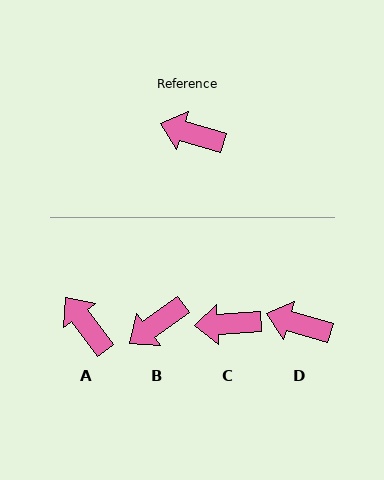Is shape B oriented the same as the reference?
No, it is off by about 53 degrees.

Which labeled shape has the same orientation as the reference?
D.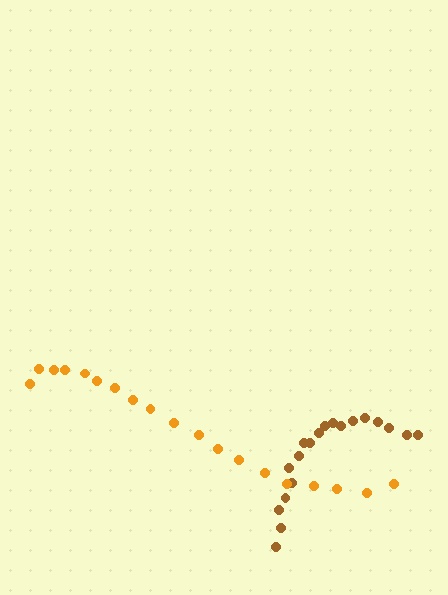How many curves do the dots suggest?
There are 2 distinct paths.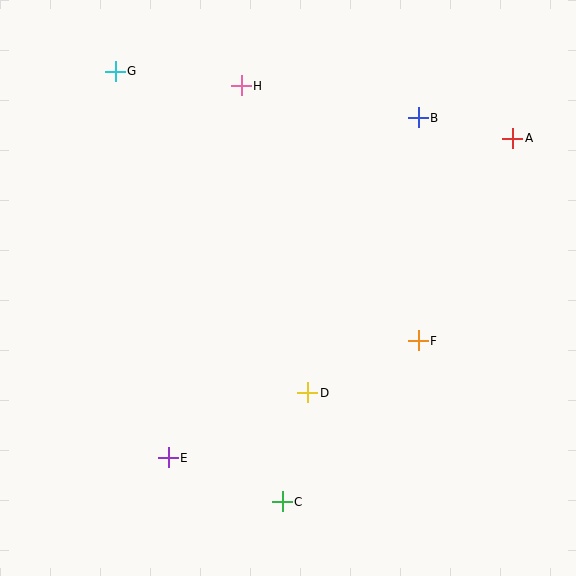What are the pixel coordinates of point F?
Point F is at (418, 341).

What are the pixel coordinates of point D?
Point D is at (308, 393).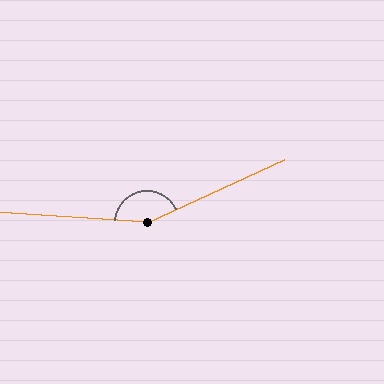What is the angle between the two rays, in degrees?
Approximately 151 degrees.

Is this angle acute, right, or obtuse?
It is obtuse.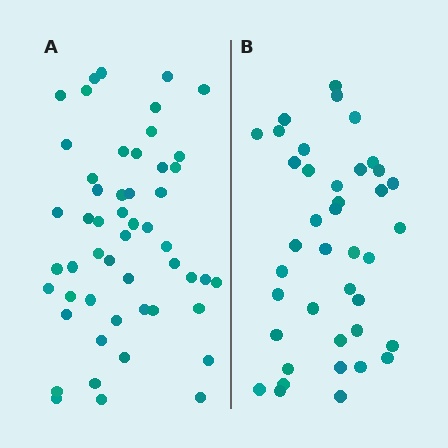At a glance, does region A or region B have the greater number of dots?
Region A (the left region) has more dots.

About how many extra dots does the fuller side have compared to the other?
Region A has roughly 12 or so more dots than region B.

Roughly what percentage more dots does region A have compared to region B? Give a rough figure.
About 30% more.